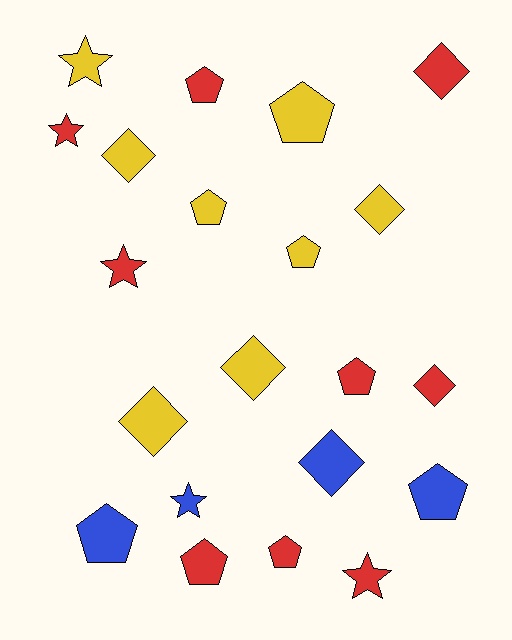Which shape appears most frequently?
Pentagon, with 9 objects.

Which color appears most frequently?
Red, with 9 objects.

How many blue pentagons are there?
There are 2 blue pentagons.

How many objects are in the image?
There are 21 objects.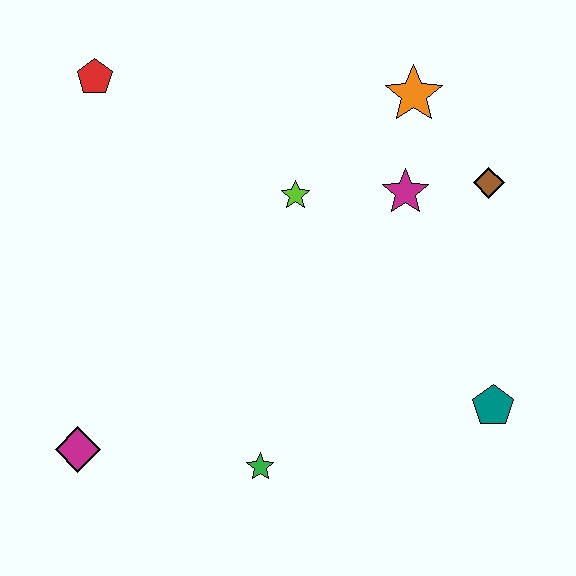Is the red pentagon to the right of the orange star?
No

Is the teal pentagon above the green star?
Yes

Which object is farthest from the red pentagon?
The teal pentagon is farthest from the red pentagon.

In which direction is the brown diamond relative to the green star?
The brown diamond is above the green star.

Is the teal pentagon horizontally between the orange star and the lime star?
No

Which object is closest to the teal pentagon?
The brown diamond is closest to the teal pentagon.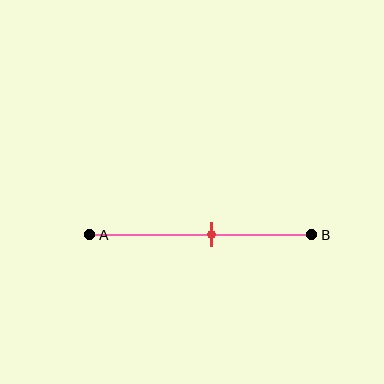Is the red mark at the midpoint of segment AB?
No, the mark is at about 55% from A, not at the 50% midpoint.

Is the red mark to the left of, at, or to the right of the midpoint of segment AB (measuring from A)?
The red mark is to the right of the midpoint of segment AB.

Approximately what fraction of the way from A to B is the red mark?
The red mark is approximately 55% of the way from A to B.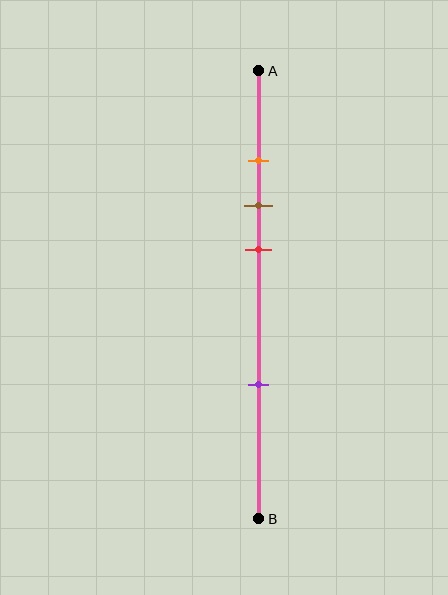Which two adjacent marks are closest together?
The orange and brown marks are the closest adjacent pair.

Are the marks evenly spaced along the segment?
No, the marks are not evenly spaced.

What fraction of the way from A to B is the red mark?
The red mark is approximately 40% (0.4) of the way from A to B.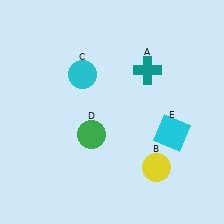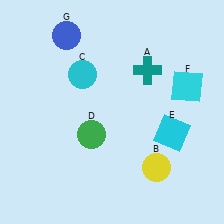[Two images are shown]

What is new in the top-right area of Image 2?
A cyan square (F) was added in the top-right area of Image 2.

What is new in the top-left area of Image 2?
A blue circle (G) was added in the top-left area of Image 2.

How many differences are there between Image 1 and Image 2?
There are 2 differences between the two images.